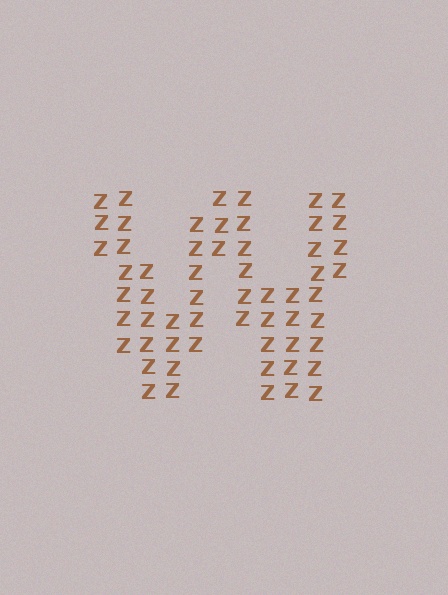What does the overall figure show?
The overall figure shows the letter W.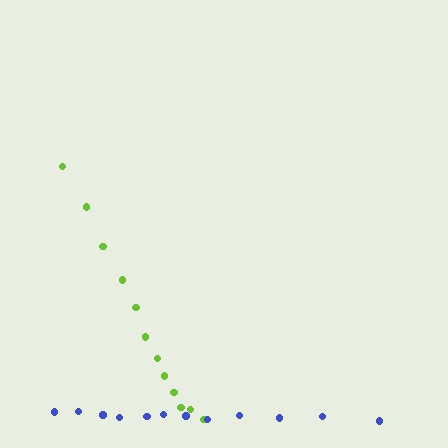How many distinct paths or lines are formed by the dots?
There are 2 distinct paths.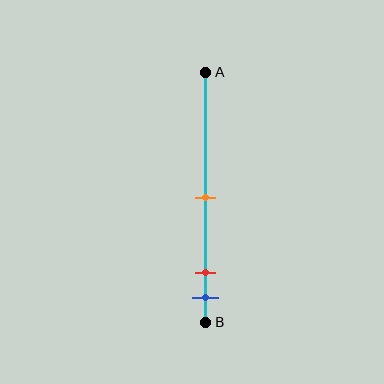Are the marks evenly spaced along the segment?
No, the marks are not evenly spaced.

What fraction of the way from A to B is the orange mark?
The orange mark is approximately 50% (0.5) of the way from A to B.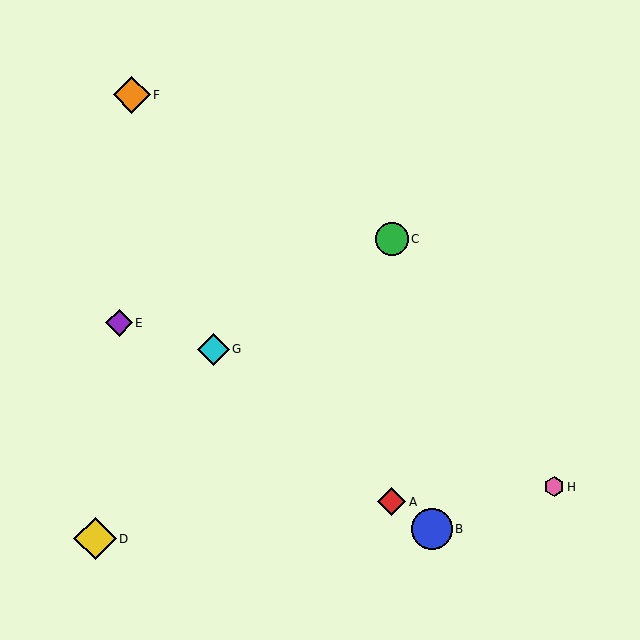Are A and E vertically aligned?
No, A is at x≈392 and E is at x≈119.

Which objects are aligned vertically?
Objects A, C are aligned vertically.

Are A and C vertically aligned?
Yes, both are at x≈392.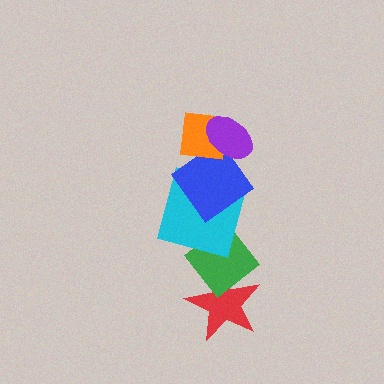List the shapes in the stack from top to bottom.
From top to bottom: the purple ellipse, the orange square, the blue diamond, the cyan square, the green diamond, the red star.